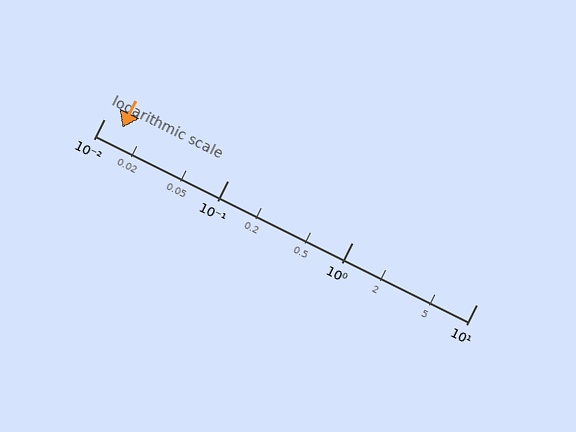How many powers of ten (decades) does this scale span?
The scale spans 3 decades, from 0.01 to 10.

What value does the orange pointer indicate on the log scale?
The pointer indicates approximately 0.014.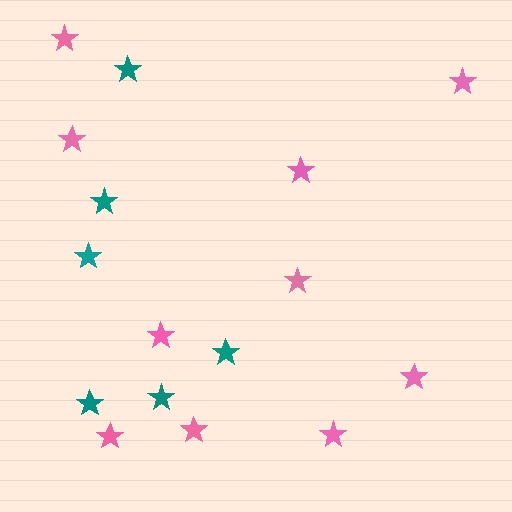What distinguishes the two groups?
There are 2 groups: one group of teal stars (6) and one group of pink stars (10).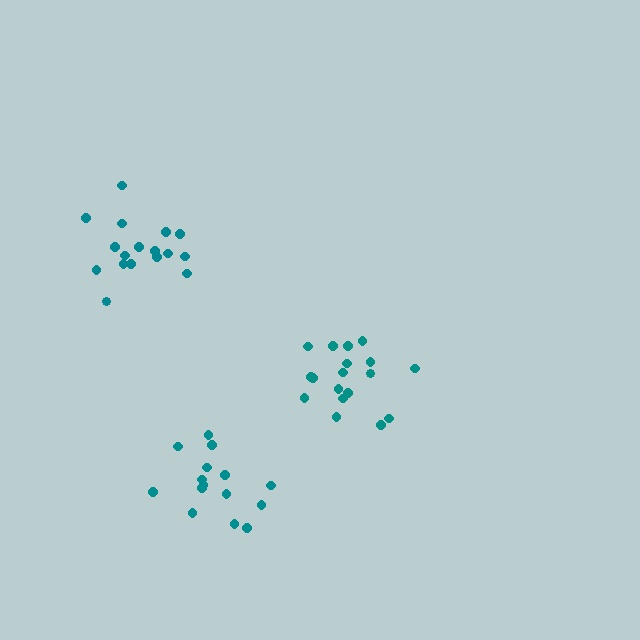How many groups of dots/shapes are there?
There are 3 groups.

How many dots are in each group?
Group 1: 18 dots, Group 2: 17 dots, Group 3: 15 dots (50 total).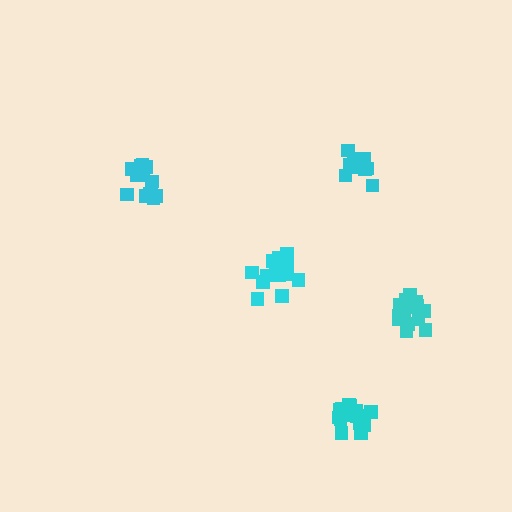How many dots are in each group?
Group 1: 15 dots, Group 2: 13 dots, Group 3: 14 dots, Group 4: 15 dots, Group 5: 15 dots (72 total).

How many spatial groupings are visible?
There are 5 spatial groupings.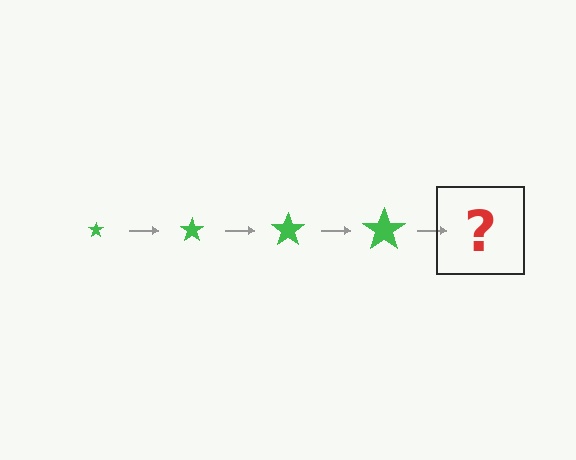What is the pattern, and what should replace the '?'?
The pattern is that the star gets progressively larger each step. The '?' should be a green star, larger than the previous one.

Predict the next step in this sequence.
The next step is a green star, larger than the previous one.